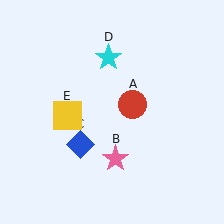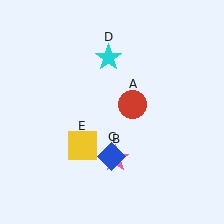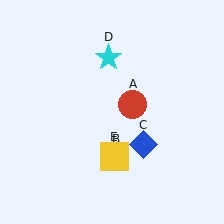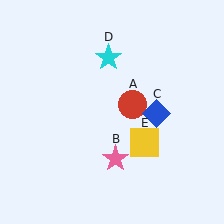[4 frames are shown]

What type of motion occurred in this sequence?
The blue diamond (object C), yellow square (object E) rotated counterclockwise around the center of the scene.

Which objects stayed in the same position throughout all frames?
Red circle (object A) and pink star (object B) and cyan star (object D) remained stationary.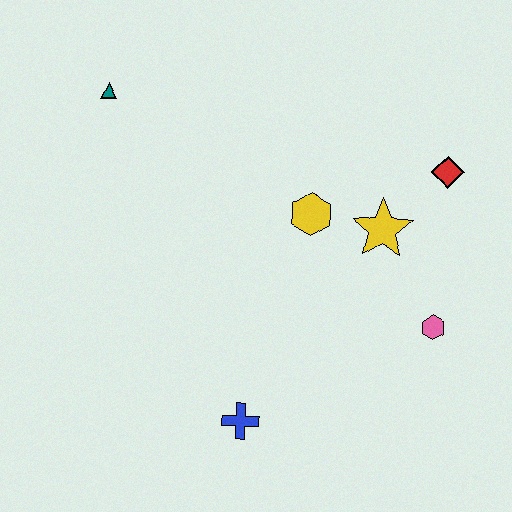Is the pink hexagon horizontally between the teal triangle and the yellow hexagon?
No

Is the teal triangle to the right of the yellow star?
No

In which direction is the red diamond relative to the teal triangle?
The red diamond is to the right of the teal triangle.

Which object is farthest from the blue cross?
The teal triangle is farthest from the blue cross.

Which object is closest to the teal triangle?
The yellow hexagon is closest to the teal triangle.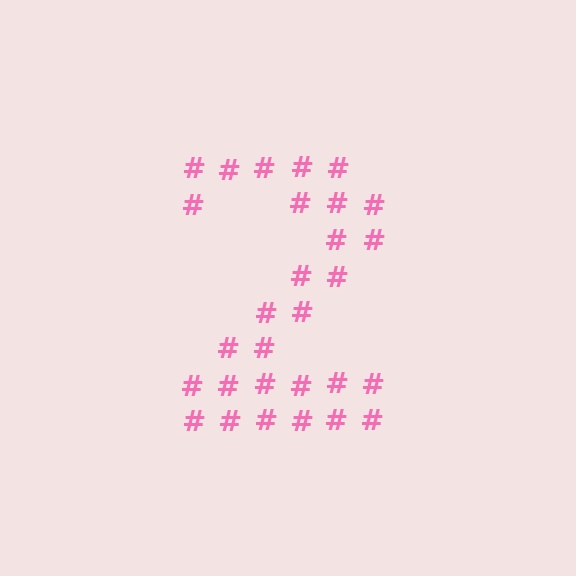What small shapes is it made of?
It is made of small hash symbols.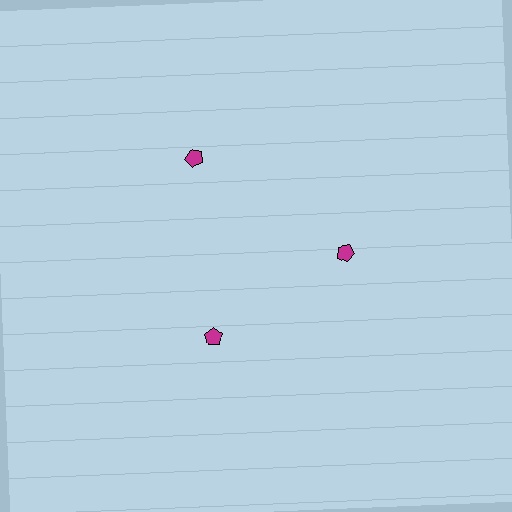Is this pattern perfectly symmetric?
No. The 3 magenta pentagons are arranged in a ring, but one element near the 11 o'clock position is pushed outward from the center, breaking the 3-fold rotational symmetry.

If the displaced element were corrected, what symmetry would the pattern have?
It would have 3-fold rotational symmetry — the pattern would map onto itself every 120 degrees.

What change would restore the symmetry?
The symmetry would be restored by moving it inward, back onto the ring so that all 3 pentagons sit at equal angles and equal distance from the center.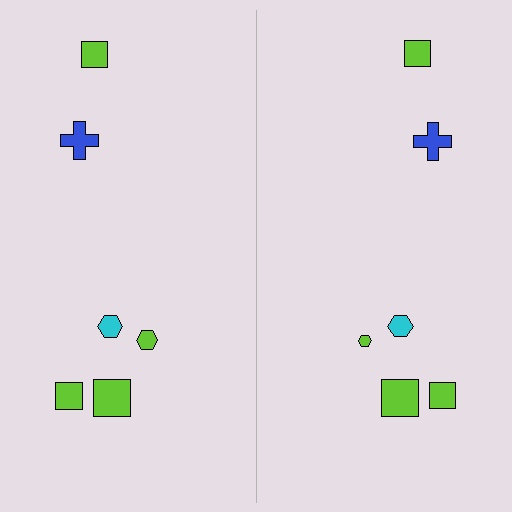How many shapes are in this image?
There are 12 shapes in this image.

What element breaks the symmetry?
The lime hexagon on the right side has a different size than its mirror counterpart.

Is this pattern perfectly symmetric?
No, the pattern is not perfectly symmetric. The lime hexagon on the right side has a different size than its mirror counterpart.